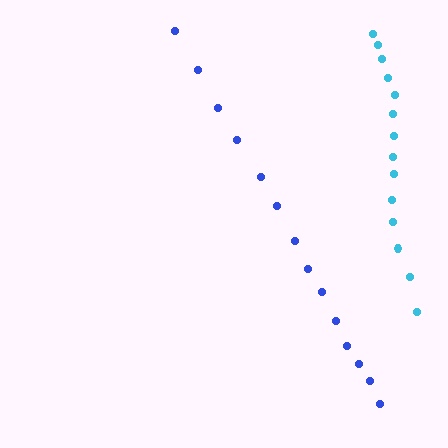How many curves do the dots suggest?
There are 2 distinct paths.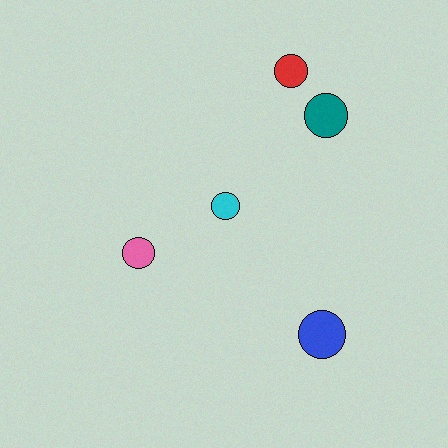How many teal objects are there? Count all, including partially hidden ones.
There is 1 teal object.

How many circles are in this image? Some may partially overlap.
There are 5 circles.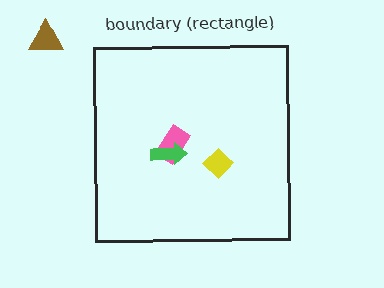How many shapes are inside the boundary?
3 inside, 1 outside.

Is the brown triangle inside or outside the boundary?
Outside.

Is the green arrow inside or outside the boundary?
Inside.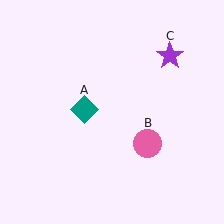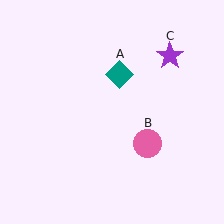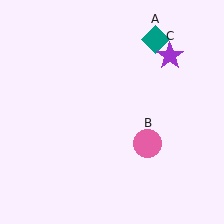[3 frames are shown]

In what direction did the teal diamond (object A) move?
The teal diamond (object A) moved up and to the right.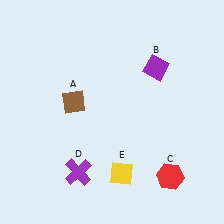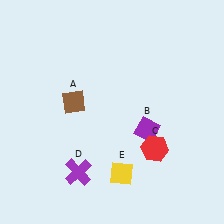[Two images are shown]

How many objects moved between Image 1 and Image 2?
2 objects moved between the two images.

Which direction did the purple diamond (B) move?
The purple diamond (B) moved down.